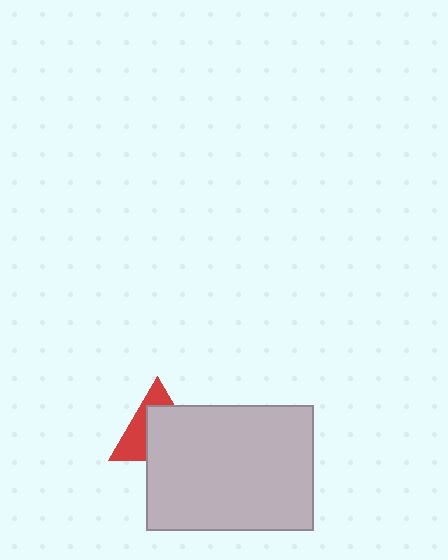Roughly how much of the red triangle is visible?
A small part of it is visible (roughly 40%).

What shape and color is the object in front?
The object in front is a light gray rectangle.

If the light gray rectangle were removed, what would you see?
You would see the complete red triangle.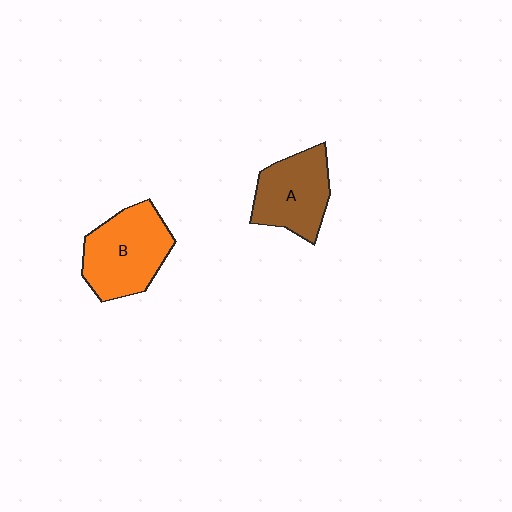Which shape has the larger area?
Shape B (orange).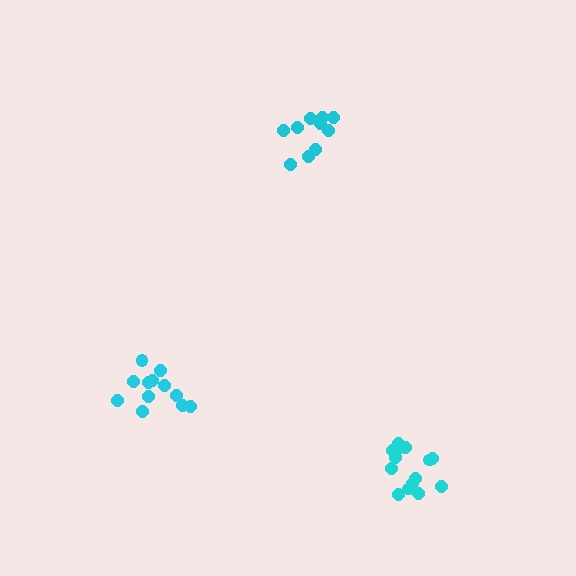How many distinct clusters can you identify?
There are 3 distinct clusters.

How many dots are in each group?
Group 1: 12 dots, Group 2: 10 dots, Group 3: 14 dots (36 total).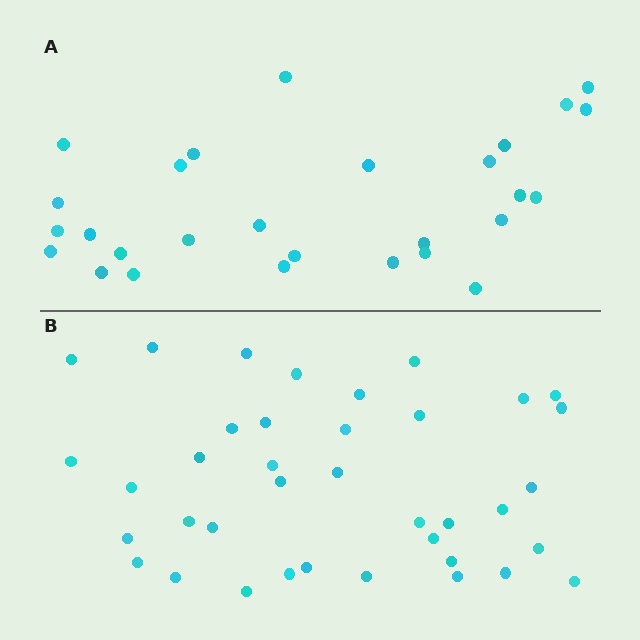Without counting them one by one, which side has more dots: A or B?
Region B (the bottom region) has more dots.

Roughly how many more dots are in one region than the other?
Region B has roughly 10 or so more dots than region A.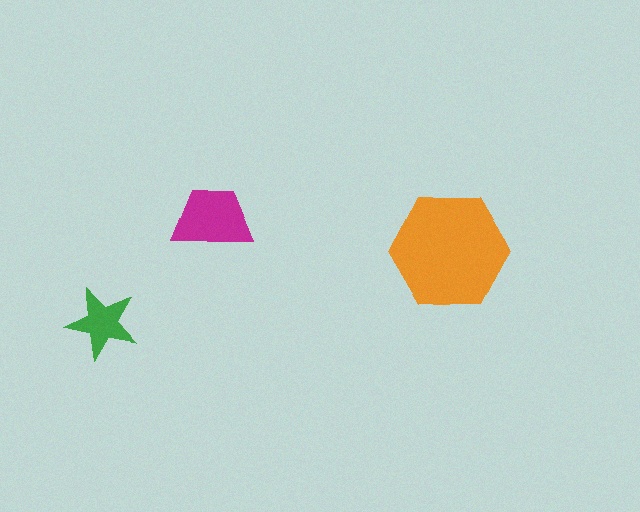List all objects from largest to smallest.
The orange hexagon, the magenta trapezoid, the green star.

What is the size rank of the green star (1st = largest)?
3rd.